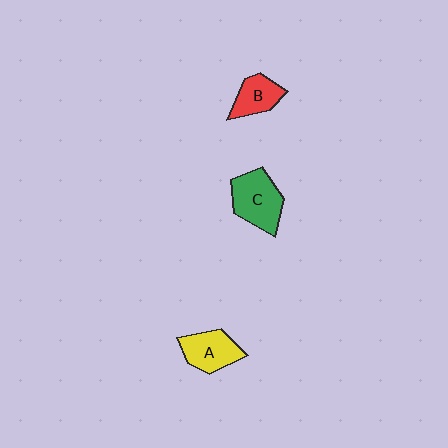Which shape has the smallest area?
Shape B (red).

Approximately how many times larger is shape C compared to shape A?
Approximately 1.3 times.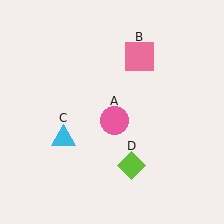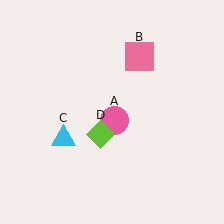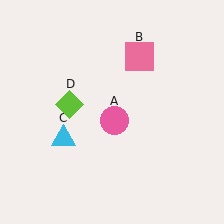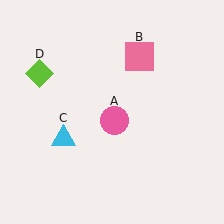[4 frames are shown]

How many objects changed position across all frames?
1 object changed position: lime diamond (object D).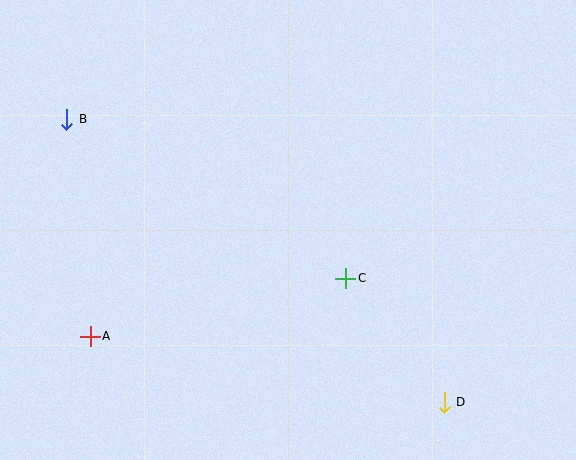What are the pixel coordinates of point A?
Point A is at (90, 336).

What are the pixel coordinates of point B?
Point B is at (67, 120).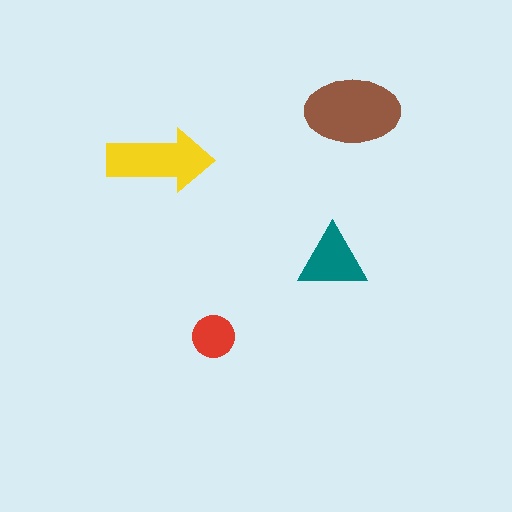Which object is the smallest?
The red circle.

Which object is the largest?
The brown ellipse.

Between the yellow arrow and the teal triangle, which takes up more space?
The yellow arrow.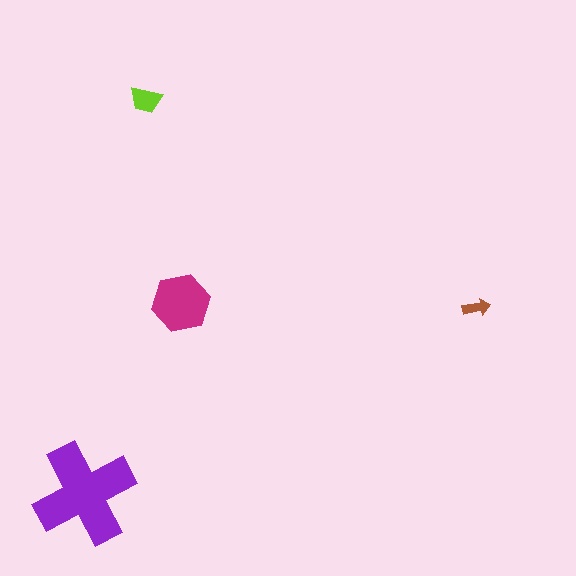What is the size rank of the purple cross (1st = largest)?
1st.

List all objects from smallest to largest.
The brown arrow, the lime trapezoid, the magenta hexagon, the purple cross.